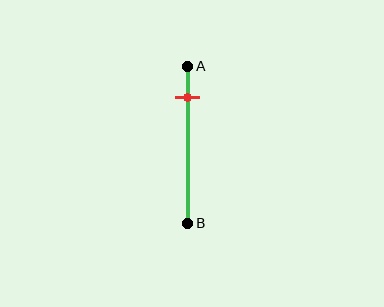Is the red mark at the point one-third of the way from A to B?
No, the mark is at about 20% from A, not at the 33% one-third point.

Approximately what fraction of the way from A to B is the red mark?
The red mark is approximately 20% of the way from A to B.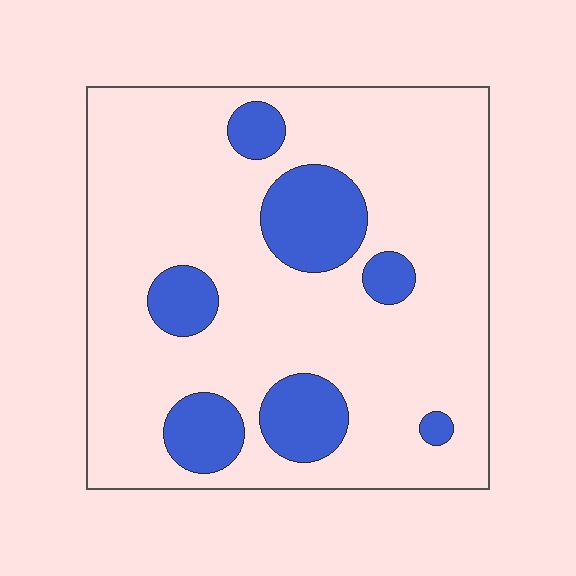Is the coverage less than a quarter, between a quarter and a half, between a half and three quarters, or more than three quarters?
Less than a quarter.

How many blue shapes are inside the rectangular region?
7.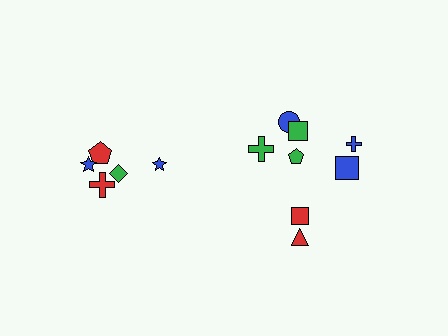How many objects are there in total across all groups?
There are 13 objects.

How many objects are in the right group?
There are 8 objects.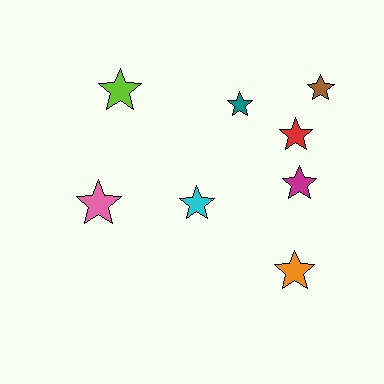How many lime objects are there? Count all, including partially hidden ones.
There is 1 lime object.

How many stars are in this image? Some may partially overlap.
There are 8 stars.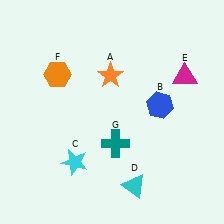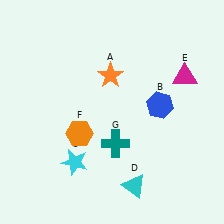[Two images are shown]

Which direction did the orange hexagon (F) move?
The orange hexagon (F) moved down.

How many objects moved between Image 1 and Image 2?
1 object moved between the two images.